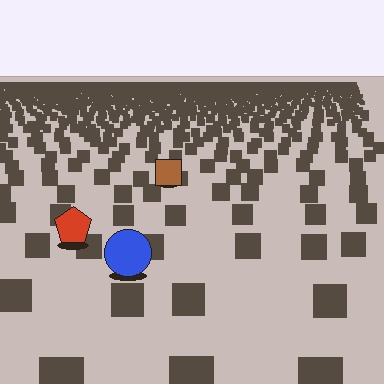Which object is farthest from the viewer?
The brown square is farthest from the viewer. It appears smaller and the ground texture around it is denser.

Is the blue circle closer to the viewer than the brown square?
Yes. The blue circle is closer — you can tell from the texture gradient: the ground texture is coarser near it.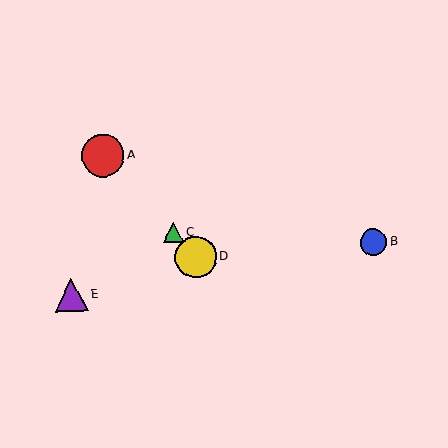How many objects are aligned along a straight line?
3 objects (A, C, D) are aligned along a straight line.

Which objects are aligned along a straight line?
Objects A, C, D are aligned along a straight line.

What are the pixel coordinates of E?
Object E is at (72, 295).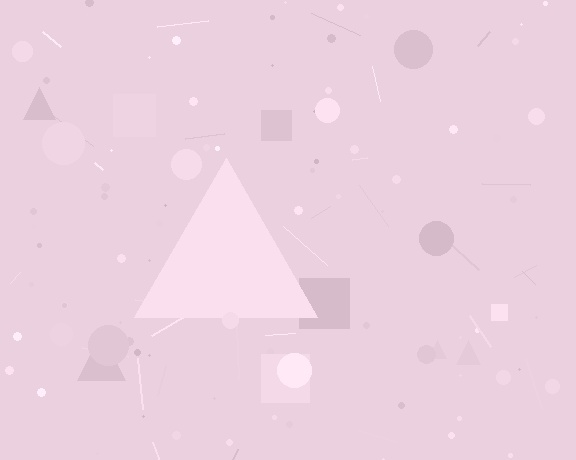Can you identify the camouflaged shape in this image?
The camouflaged shape is a triangle.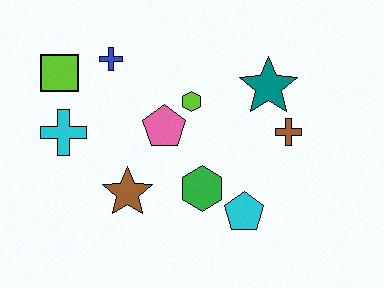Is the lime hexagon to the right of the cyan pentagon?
No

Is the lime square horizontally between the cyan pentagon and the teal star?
No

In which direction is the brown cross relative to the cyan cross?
The brown cross is to the right of the cyan cross.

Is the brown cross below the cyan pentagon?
No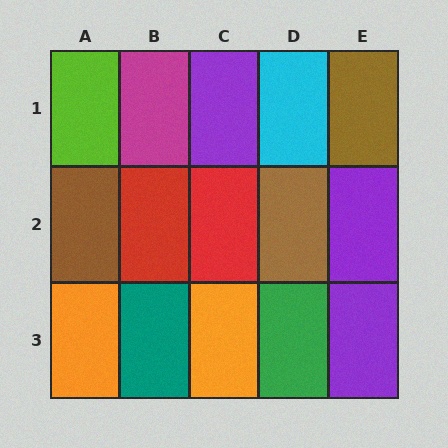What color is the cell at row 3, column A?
Orange.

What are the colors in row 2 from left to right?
Brown, red, red, brown, purple.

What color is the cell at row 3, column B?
Teal.